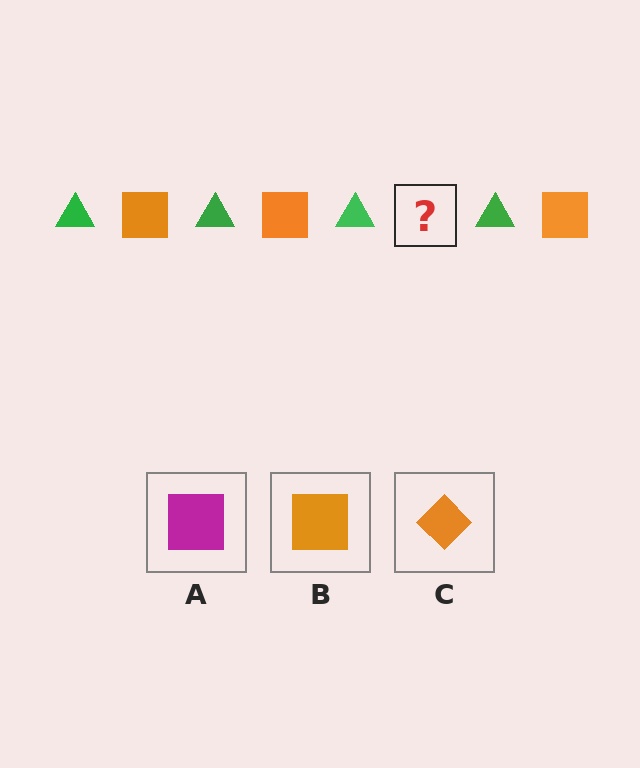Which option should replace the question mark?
Option B.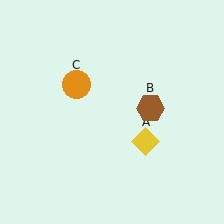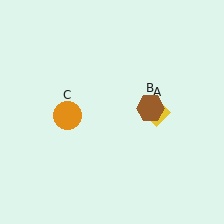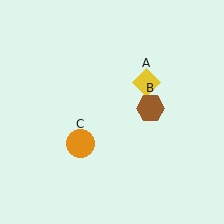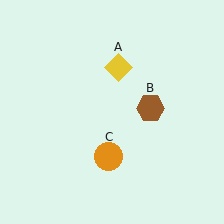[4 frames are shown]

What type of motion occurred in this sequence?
The yellow diamond (object A), orange circle (object C) rotated counterclockwise around the center of the scene.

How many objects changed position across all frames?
2 objects changed position: yellow diamond (object A), orange circle (object C).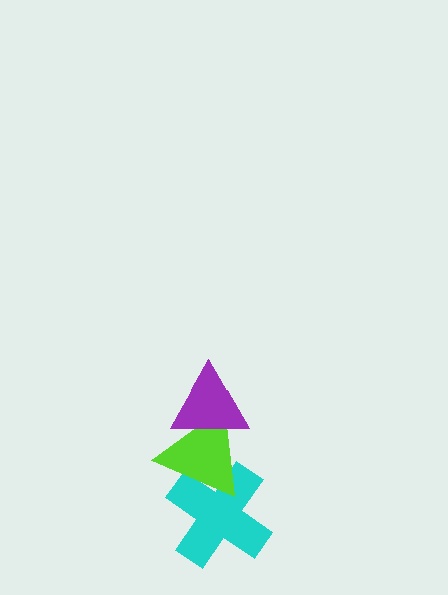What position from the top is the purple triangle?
The purple triangle is 1st from the top.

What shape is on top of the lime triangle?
The purple triangle is on top of the lime triangle.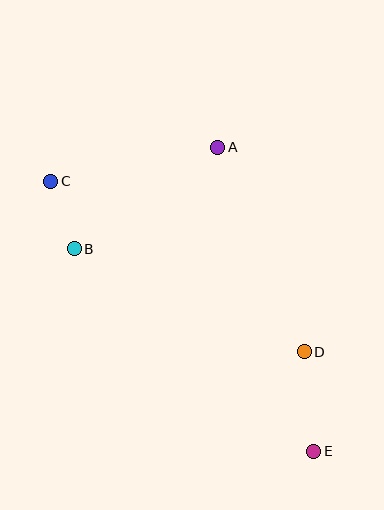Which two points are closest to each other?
Points B and C are closest to each other.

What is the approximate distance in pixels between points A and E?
The distance between A and E is approximately 319 pixels.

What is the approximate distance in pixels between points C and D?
The distance between C and D is approximately 306 pixels.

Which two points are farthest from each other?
Points C and E are farthest from each other.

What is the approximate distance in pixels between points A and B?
The distance between A and B is approximately 176 pixels.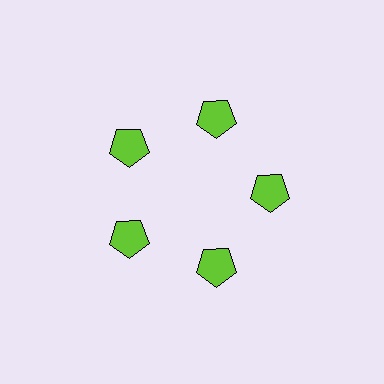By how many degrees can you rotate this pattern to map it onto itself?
The pattern maps onto itself every 72 degrees of rotation.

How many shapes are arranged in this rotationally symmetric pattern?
There are 5 shapes, arranged in 5 groups of 1.